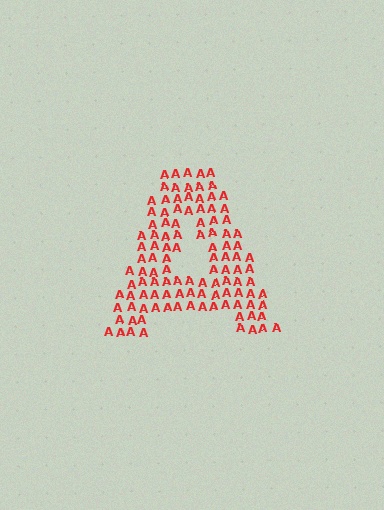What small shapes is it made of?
It is made of small letter A's.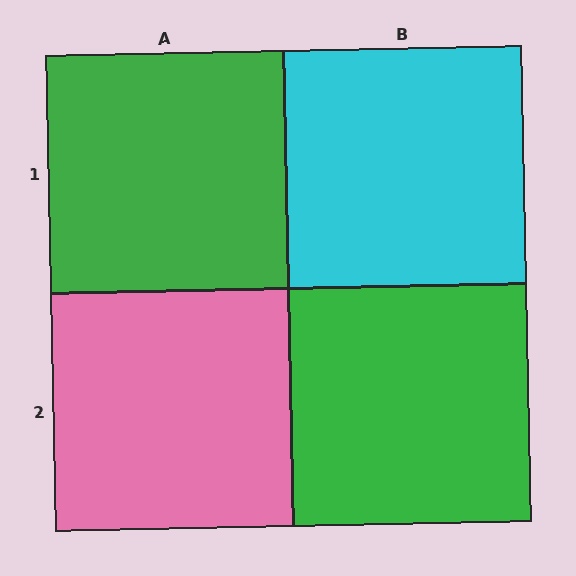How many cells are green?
2 cells are green.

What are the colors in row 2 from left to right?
Pink, green.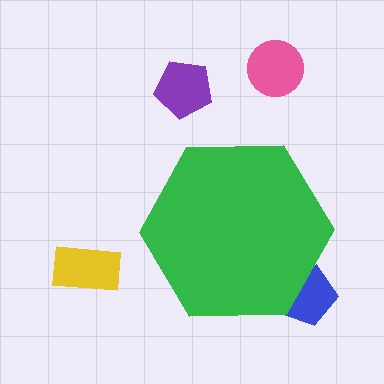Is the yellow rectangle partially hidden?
No, the yellow rectangle is fully visible.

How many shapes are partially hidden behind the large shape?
1 shape is partially hidden.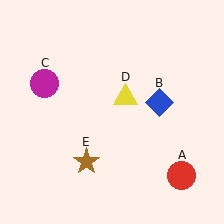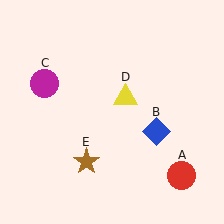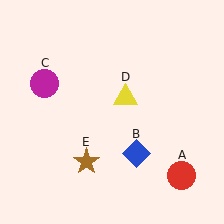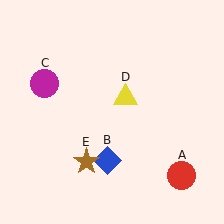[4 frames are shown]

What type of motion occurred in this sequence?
The blue diamond (object B) rotated clockwise around the center of the scene.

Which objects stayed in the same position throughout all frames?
Red circle (object A) and magenta circle (object C) and yellow triangle (object D) and brown star (object E) remained stationary.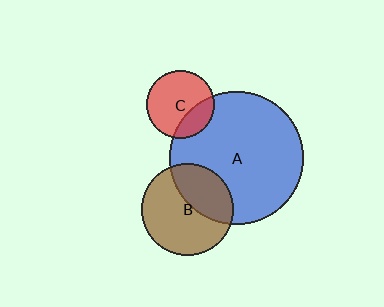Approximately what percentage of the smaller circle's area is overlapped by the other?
Approximately 25%.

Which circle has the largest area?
Circle A (blue).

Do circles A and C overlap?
Yes.